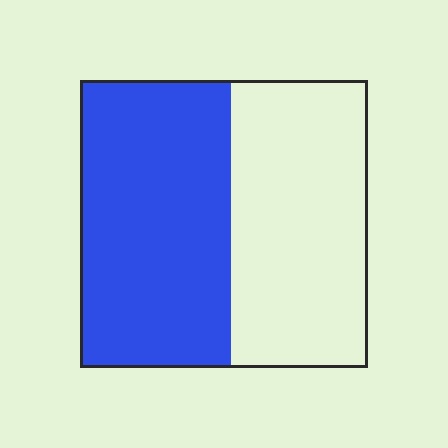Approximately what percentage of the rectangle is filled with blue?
Approximately 50%.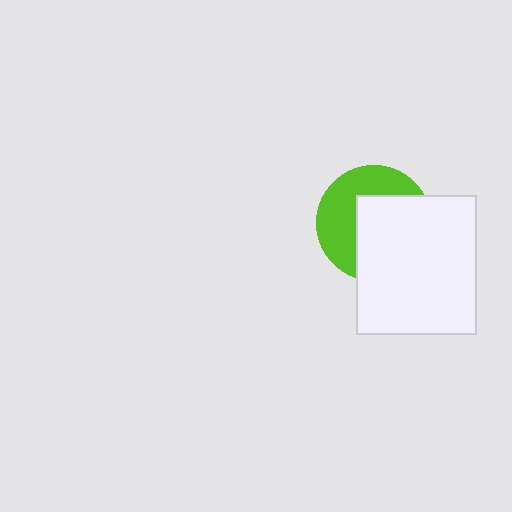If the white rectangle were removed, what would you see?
You would see the complete lime circle.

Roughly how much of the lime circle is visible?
About half of it is visible (roughly 46%).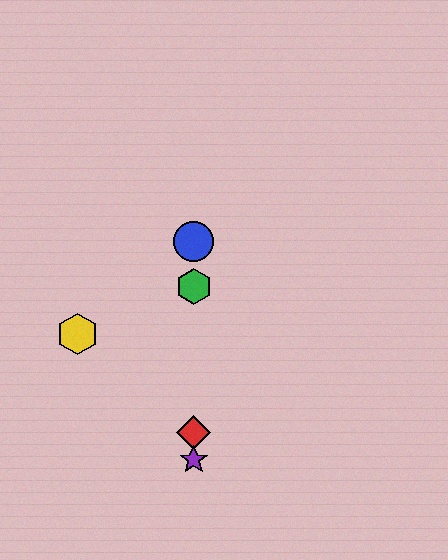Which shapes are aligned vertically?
The red diamond, the blue circle, the green hexagon, the purple star are aligned vertically.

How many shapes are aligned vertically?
4 shapes (the red diamond, the blue circle, the green hexagon, the purple star) are aligned vertically.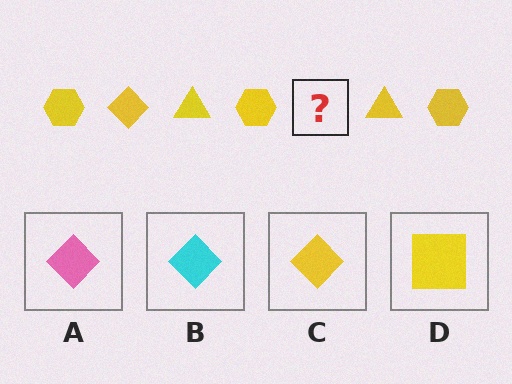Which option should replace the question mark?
Option C.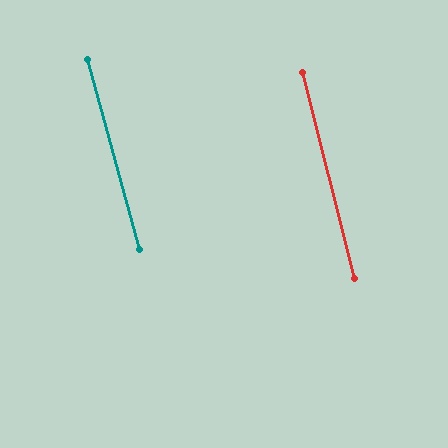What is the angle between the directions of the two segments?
Approximately 1 degree.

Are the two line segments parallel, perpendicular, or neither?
Parallel — their directions differ by only 1.0°.